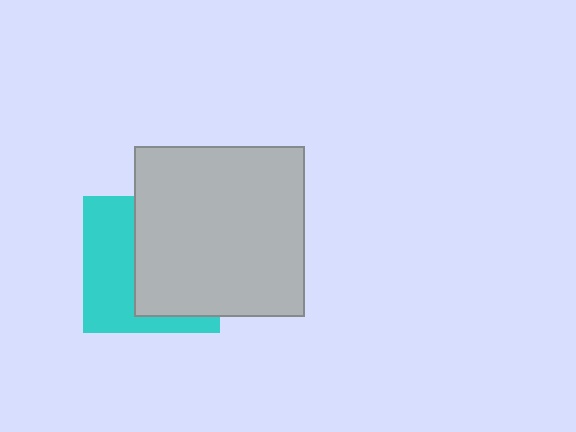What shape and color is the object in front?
The object in front is a light gray square.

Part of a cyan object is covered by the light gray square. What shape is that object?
It is a square.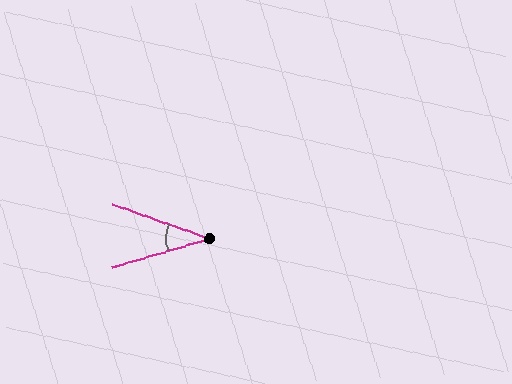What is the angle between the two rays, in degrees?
Approximately 36 degrees.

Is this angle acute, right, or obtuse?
It is acute.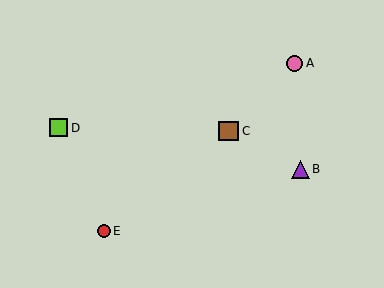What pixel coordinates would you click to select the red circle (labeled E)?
Click at (104, 231) to select the red circle E.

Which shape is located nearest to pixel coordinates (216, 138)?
The brown square (labeled C) at (229, 131) is nearest to that location.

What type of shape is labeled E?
Shape E is a red circle.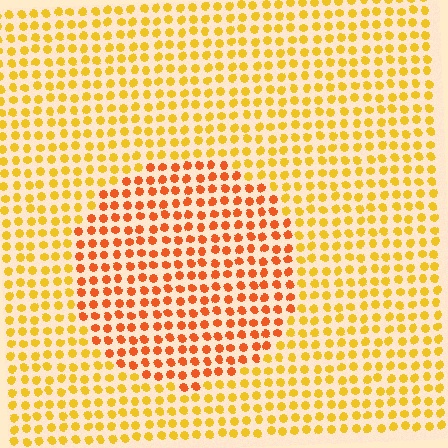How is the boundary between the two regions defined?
The boundary is defined purely by a slight shift in hue (about 32 degrees). Spacing, size, and orientation are identical on both sides.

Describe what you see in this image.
The image is filled with small yellow elements in a uniform arrangement. A circle-shaped region is visible where the elements are tinted to a slightly different hue, forming a subtle color boundary.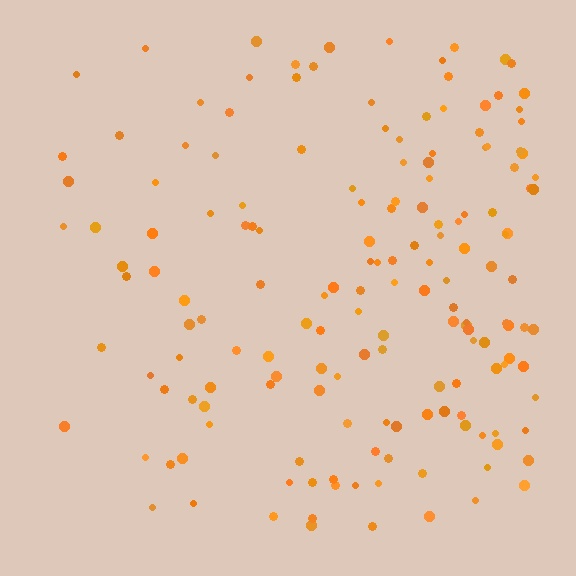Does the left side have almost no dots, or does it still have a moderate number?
Still a moderate number, just noticeably fewer than the right.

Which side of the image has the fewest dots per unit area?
The left.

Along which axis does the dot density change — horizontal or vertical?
Horizontal.